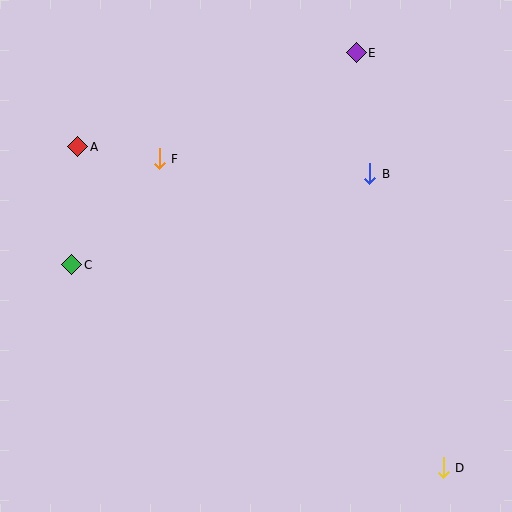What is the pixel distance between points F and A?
The distance between F and A is 82 pixels.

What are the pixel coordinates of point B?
Point B is at (370, 174).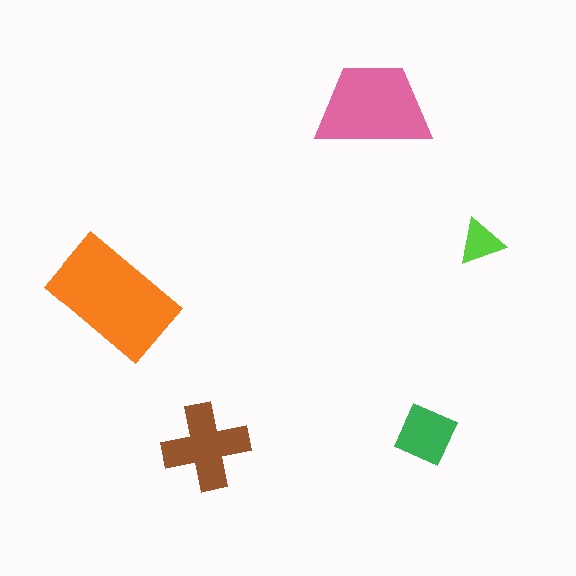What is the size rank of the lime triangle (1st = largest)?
5th.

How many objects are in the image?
There are 5 objects in the image.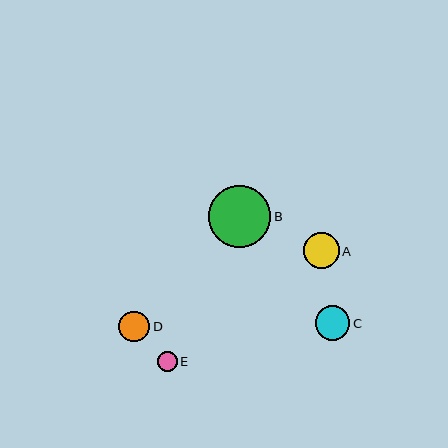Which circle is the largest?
Circle B is the largest with a size of approximately 62 pixels.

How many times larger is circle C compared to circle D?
Circle C is approximately 1.1 times the size of circle D.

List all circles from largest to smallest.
From largest to smallest: B, A, C, D, E.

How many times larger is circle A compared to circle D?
Circle A is approximately 1.2 times the size of circle D.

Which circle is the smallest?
Circle E is the smallest with a size of approximately 20 pixels.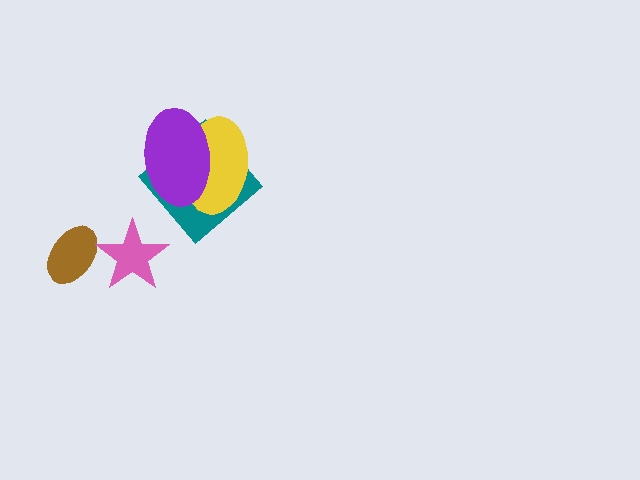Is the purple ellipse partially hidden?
No, no other shape covers it.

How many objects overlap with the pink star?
1 object overlaps with the pink star.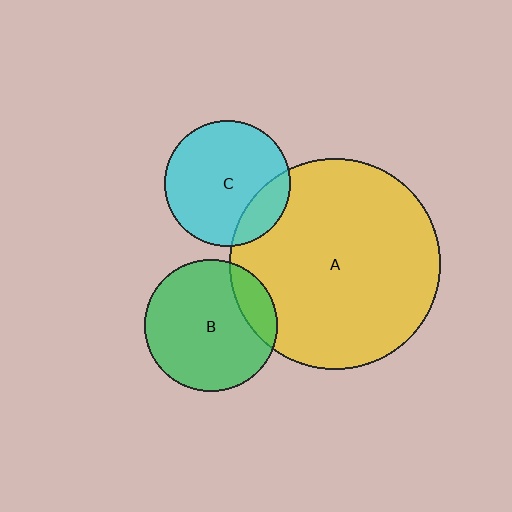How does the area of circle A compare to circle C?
Approximately 2.8 times.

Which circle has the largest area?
Circle A (yellow).